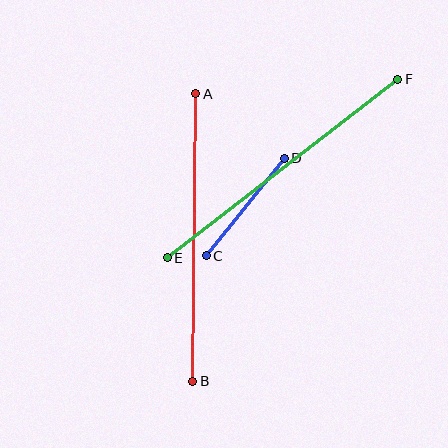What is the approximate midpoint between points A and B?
The midpoint is at approximately (194, 238) pixels.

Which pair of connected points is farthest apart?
Points E and F are farthest apart.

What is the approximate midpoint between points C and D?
The midpoint is at approximately (245, 207) pixels.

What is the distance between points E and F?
The distance is approximately 291 pixels.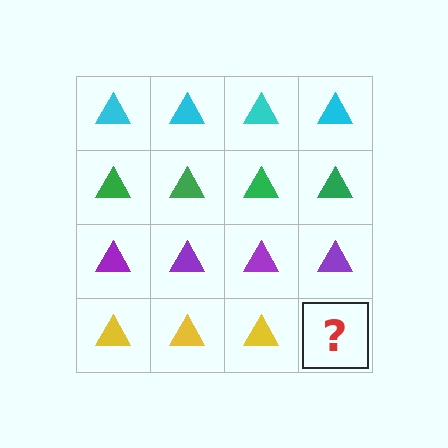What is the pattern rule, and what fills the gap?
The rule is that each row has a consistent color. The gap should be filled with a yellow triangle.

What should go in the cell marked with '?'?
The missing cell should contain a yellow triangle.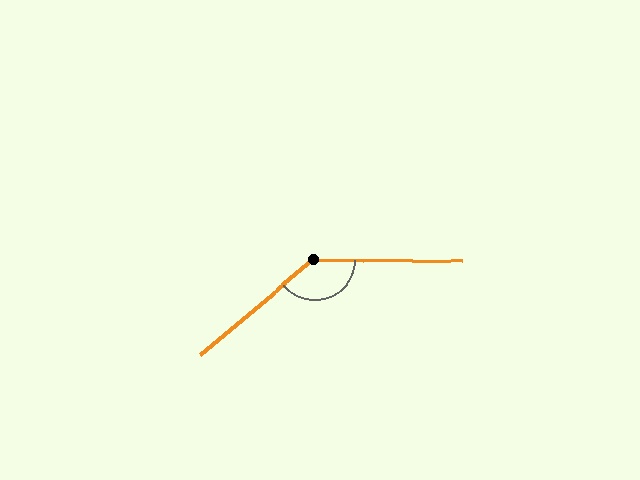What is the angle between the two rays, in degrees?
Approximately 139 degrees.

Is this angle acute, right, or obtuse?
It is obtuse.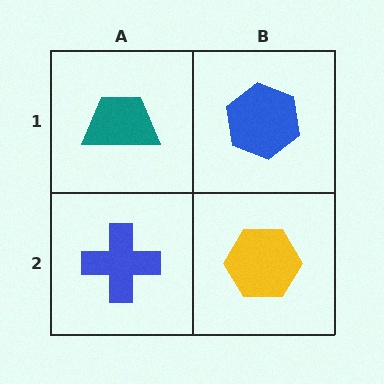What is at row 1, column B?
A blue hexagon.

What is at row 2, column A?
A blue cross.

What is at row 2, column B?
A yellow hexagon.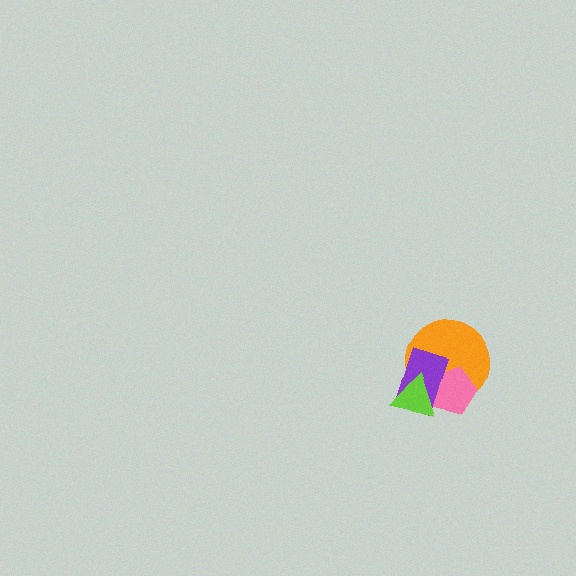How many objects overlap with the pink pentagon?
3 objects overlap with the pink pentagon.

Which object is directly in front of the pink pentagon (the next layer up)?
The purple rectangle is directly in front of the pink pentagon.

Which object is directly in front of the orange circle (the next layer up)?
The pink pentagon is directly in front of the orange circle.